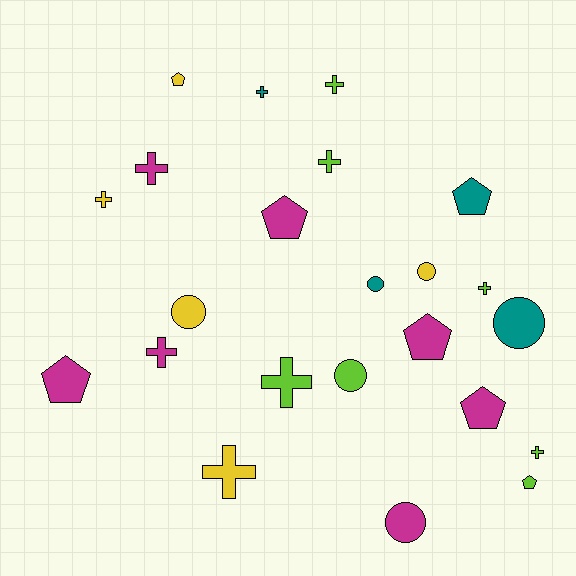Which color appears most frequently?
Lime, with 7 objects.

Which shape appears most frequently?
Cross, with 10 objects.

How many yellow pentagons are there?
There is 1 yellow pentagon.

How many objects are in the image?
There are 23 objects.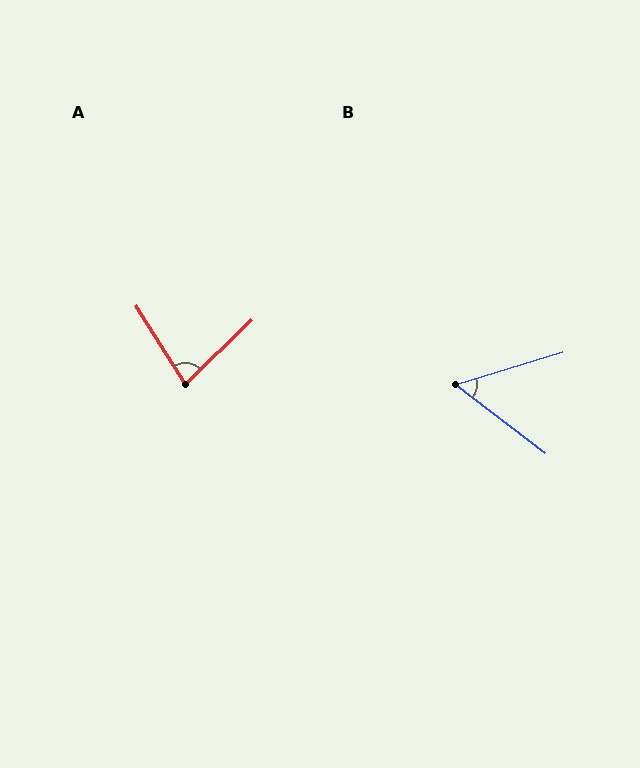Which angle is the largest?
A, at approximately 78 degrees.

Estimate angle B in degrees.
Approximately 54 degrees.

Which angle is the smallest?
B, at approximately 54 degrees.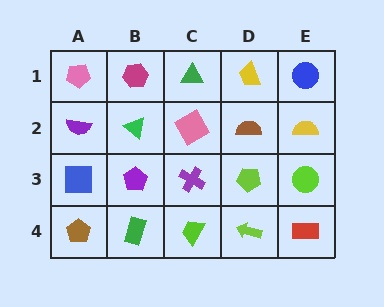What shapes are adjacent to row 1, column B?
A green triangle (row 2, column B), a pink pentagon (row 1, column A), a green triangle (row 1, column C).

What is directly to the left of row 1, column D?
A green triangle.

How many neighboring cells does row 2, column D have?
4.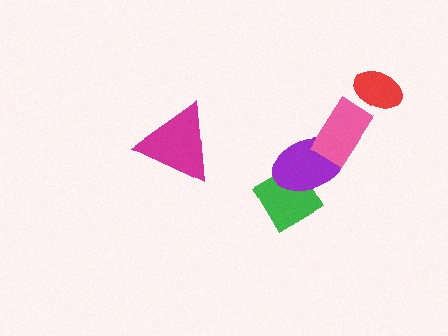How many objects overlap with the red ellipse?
0 objects overlap with the red ellipse.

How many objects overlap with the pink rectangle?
1 object overlaps with the pink rectangle.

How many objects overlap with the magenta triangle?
0 objects overlap with the magenta triangle.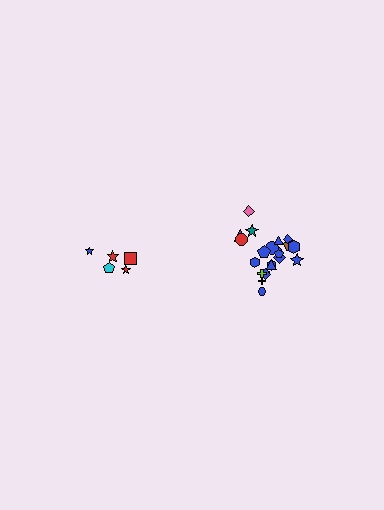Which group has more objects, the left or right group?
The right group.